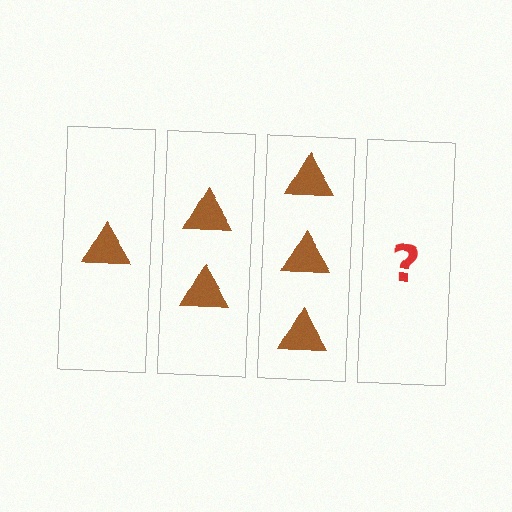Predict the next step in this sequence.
The next step is 4 triangles.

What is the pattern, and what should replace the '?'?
The pattern is that each step adds one more triangle. The '?' should be 4 triangles.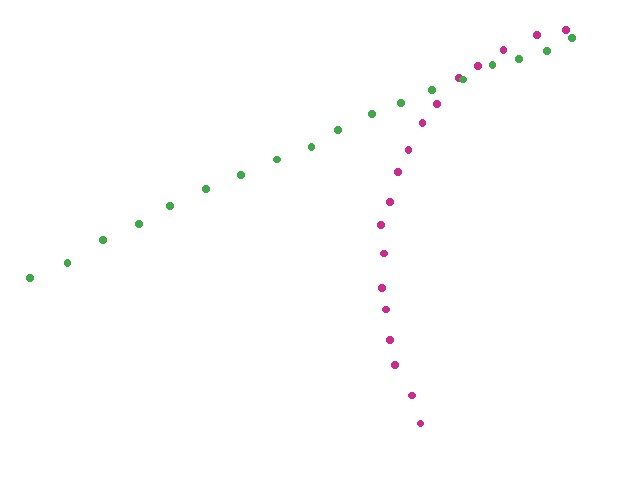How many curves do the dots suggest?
There are 2 distinct paths.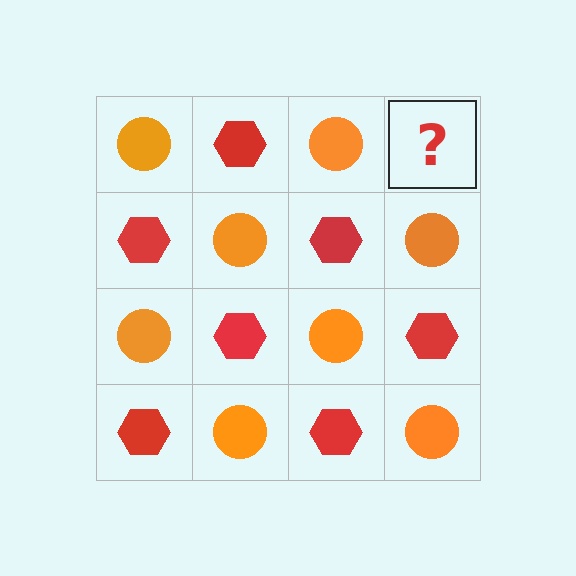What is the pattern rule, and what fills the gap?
The rule is that it alternates orange circle and red hexagon in a checkerboard pattern. The gap should be filled with a red hexagon.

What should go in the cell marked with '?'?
The missing cell should contain a red hexagon.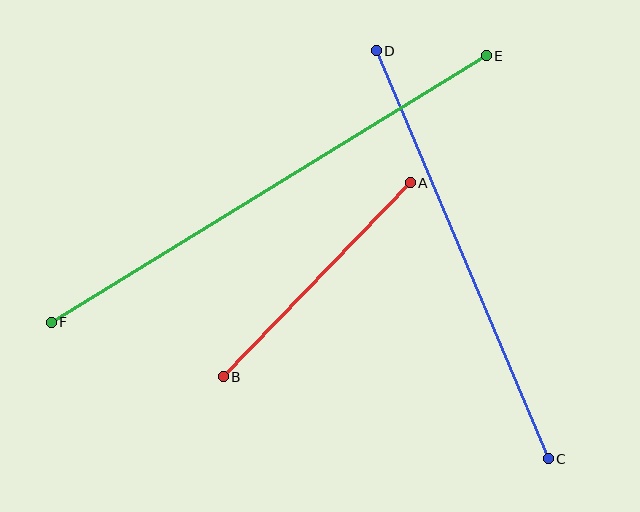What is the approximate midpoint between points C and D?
The midpoint is at approximately (462, 255) pixels.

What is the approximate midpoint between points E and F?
The midpoint is at approximately (269, 189) pixels.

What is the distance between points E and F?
The distance is approximately 510 pixels.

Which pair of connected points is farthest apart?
Points E and F are farthest apart.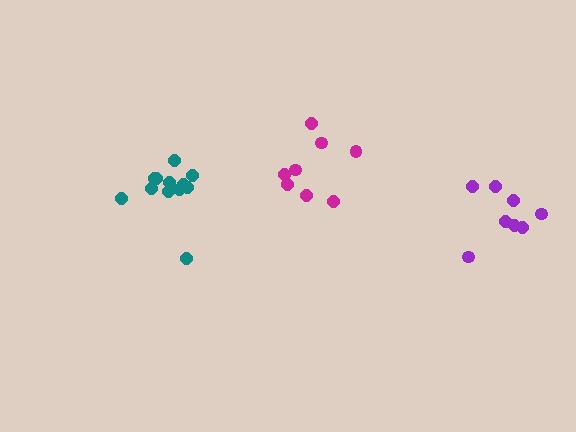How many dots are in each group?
Group 1: 8 dots, Group 2: 8 dots, Group 3: 12 dots (28 total).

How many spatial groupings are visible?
There are 3 spatial groupings.